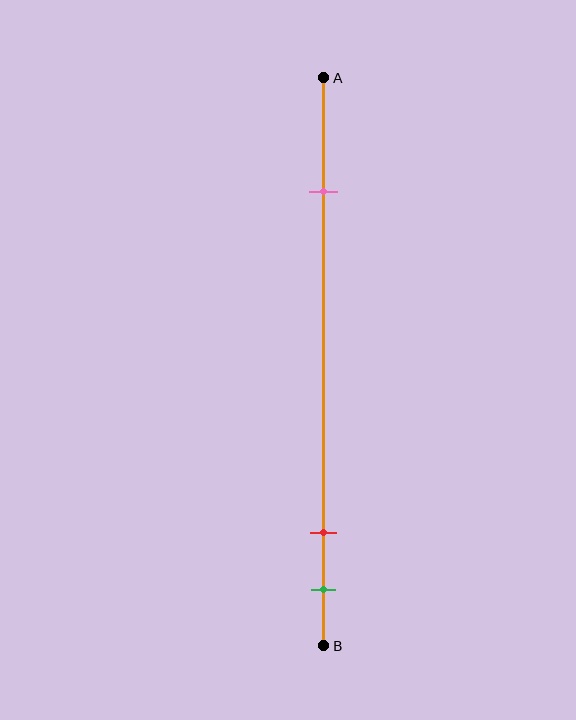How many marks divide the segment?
There are 3 marks dividing the segment.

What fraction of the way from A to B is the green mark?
The green mark is approximately 90% (0.9) of the way from A to B.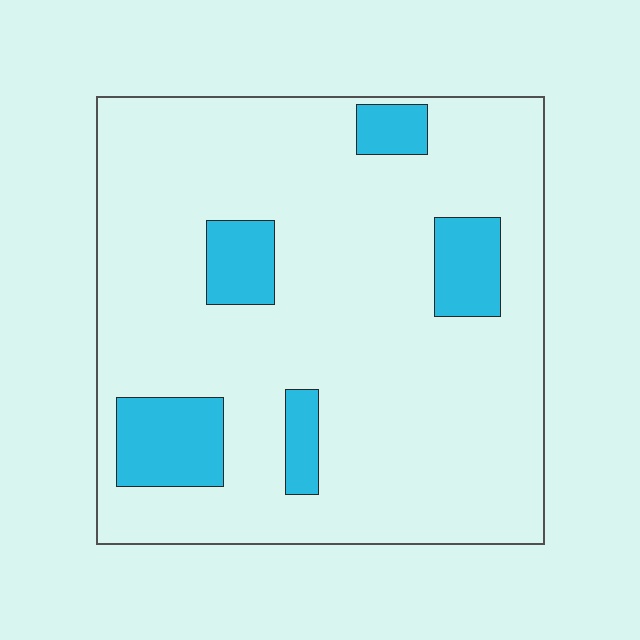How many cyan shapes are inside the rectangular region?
5.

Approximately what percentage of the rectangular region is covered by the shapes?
Approximately 15%.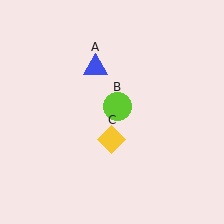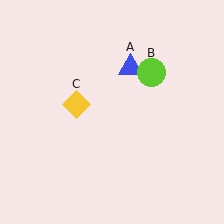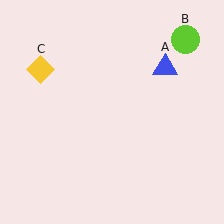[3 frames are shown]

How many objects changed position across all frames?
3 objects changed position: blue triangle (object A), lime circle (object B), yellow diamond (object C).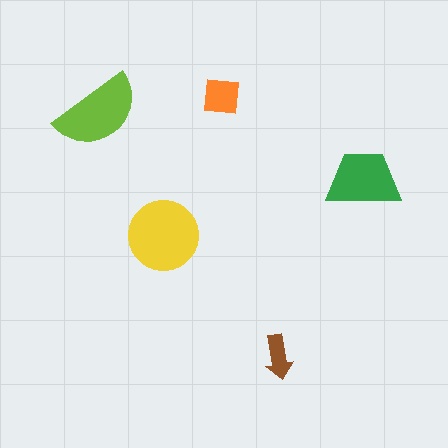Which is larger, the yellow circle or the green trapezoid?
The yellow circle.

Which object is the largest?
The yellow circle.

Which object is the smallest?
The brown arrow.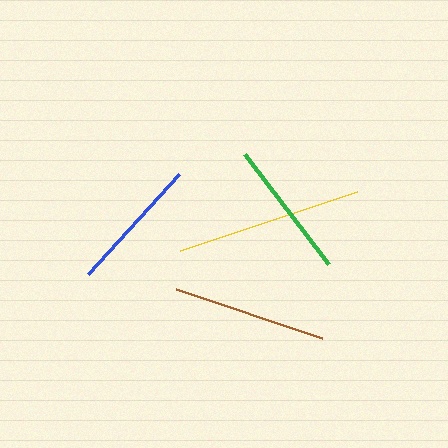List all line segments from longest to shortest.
From longest to shortest: yellow, brown, green, blue.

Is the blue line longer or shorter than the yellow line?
The yellow line is longer than the blue line.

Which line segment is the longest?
The yellow line is the longest at approximately 186 pixels.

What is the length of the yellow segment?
The yellow segment is approximately 186 pixels long.